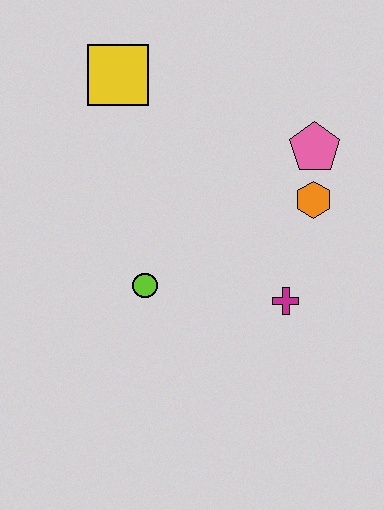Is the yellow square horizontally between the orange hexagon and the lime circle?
No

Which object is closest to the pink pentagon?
The orange hexagon is closest to the pink pentagon.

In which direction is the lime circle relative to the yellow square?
The lime circle is below the yellow square.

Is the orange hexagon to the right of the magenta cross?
Yes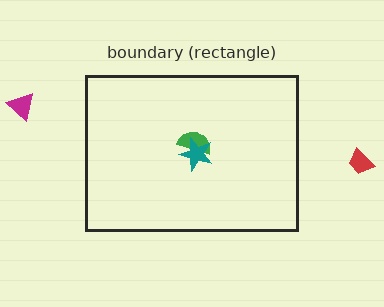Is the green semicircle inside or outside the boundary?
Inside.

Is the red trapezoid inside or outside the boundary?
Outside.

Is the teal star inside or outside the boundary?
Inside.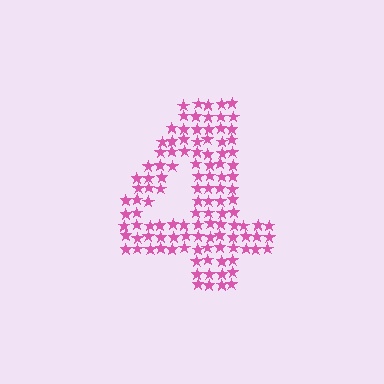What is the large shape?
The large shape is the digit 4.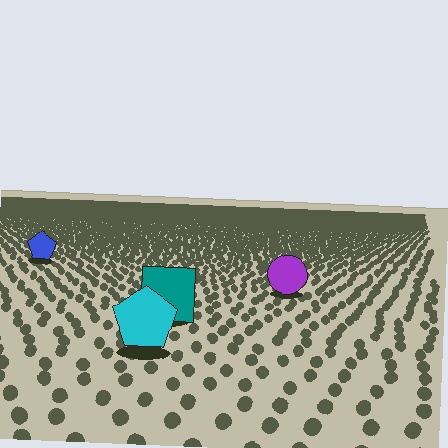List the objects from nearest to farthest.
From nearest to farthest: the cyan pentagon, the teal square, the purple circle, the blue pentagon.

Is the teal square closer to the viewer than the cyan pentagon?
No. The cyan pentagon is closer — you can tell from the texture gradient: the ground texture is coarser near it.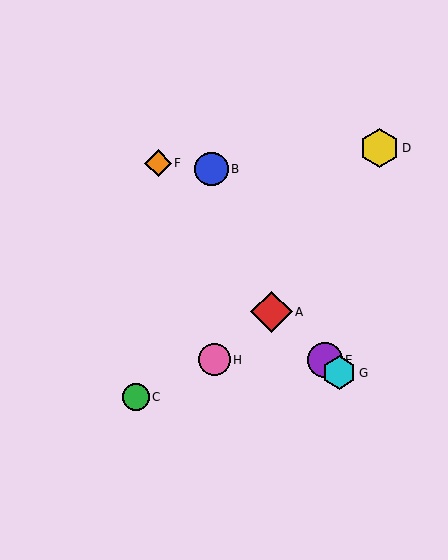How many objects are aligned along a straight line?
3 objects (A, E, G) are aligned along a straight line.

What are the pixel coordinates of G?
Object G is at (339, 373).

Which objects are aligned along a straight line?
Objects A, E, G are aligned along a straight line.